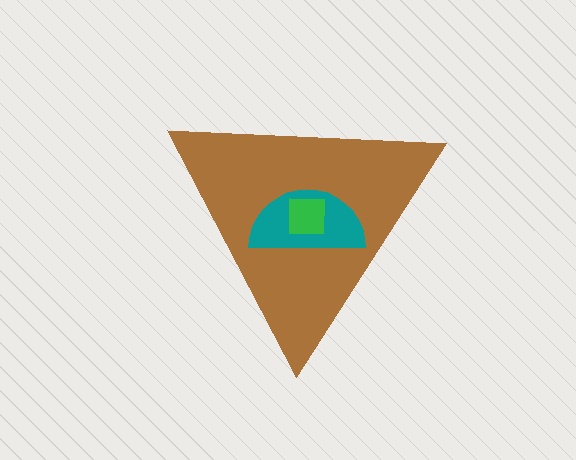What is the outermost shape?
The brown triangle.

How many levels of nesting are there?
3.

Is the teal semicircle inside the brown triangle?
Yes.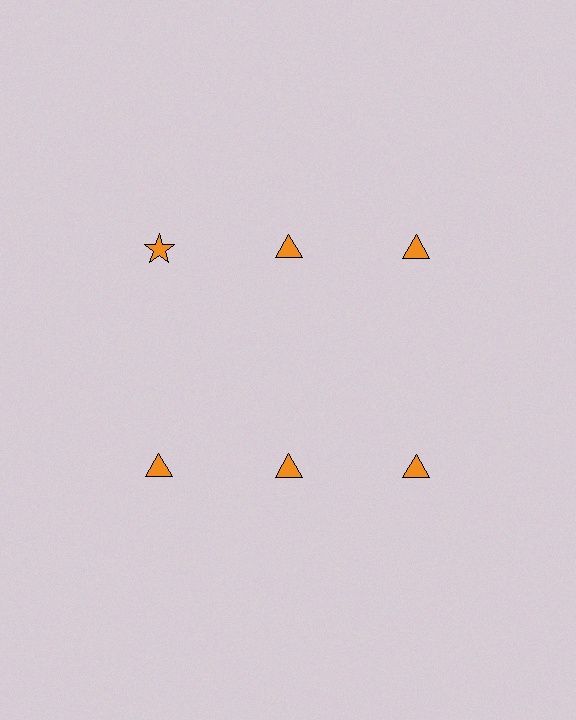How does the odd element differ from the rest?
It has a different shape: star instead of triangle.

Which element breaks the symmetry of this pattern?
The orange star in the top row, leftmost column breaks the symmetry. All other shapes are orange triangles.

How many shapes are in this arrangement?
There are 6 shapes arranged in a grid pattern.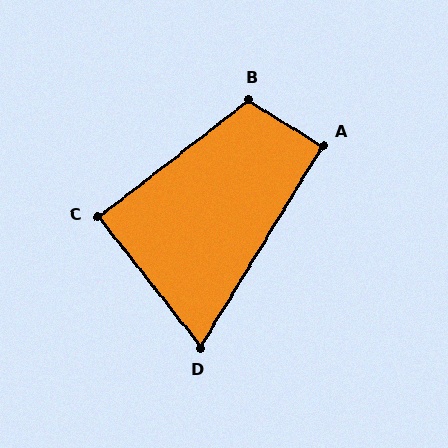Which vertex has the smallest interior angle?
D, at approximately 69 degrees.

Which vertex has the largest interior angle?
B, at approximately 111 degrees.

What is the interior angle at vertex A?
Approximately 90 degrees (approximately right).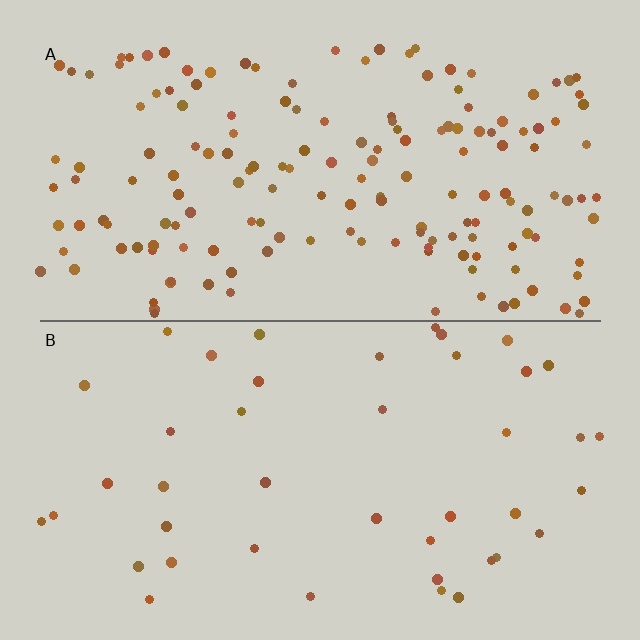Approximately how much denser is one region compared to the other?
Approximately 3.8× — region A over region B.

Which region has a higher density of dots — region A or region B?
A (the top).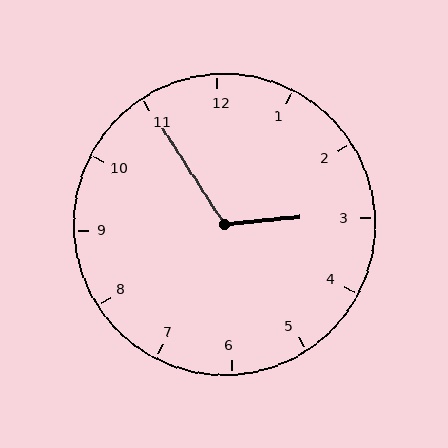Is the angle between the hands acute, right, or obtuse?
It is obtuse.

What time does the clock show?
2:55.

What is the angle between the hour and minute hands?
Approximately 118 degrees.